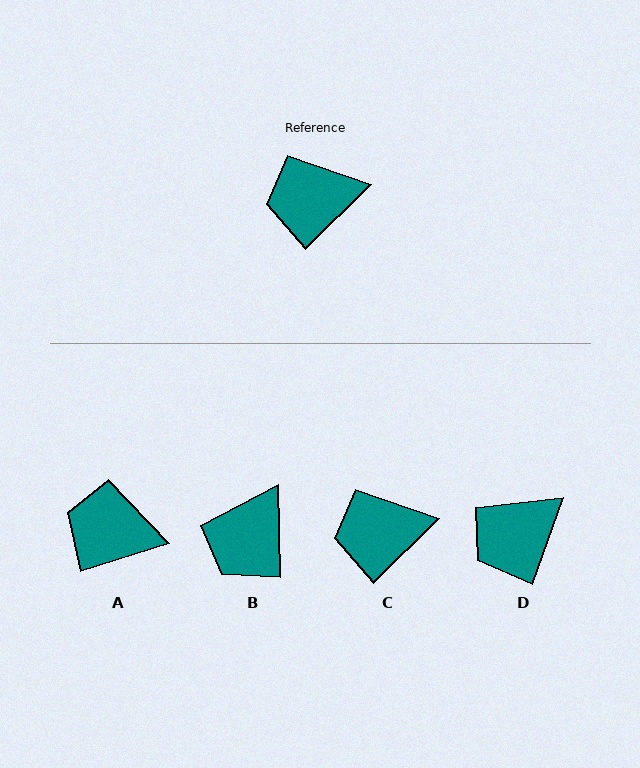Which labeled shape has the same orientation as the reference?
C.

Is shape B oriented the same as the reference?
No, it is off by about 46 degrees.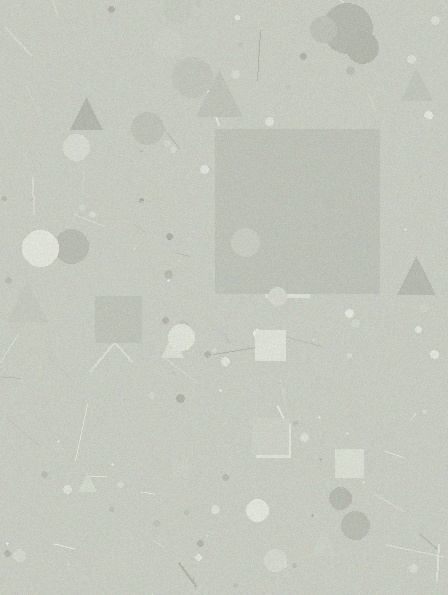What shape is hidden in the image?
A square is hidden in the image.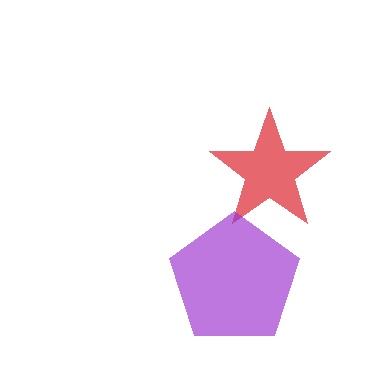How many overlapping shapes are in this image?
There are 2 overlapping shapes in the image.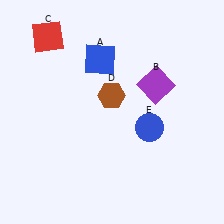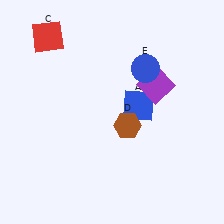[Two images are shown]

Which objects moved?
The objects that moved are: the blue square (A), the brown hexagon (D), the blue circle (E).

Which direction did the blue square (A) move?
The blue square (A) moved down.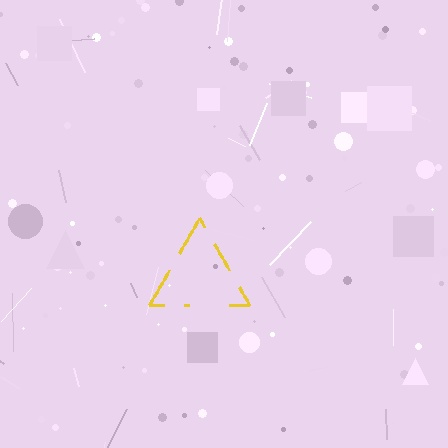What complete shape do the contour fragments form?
The contour fragments form a triangle.